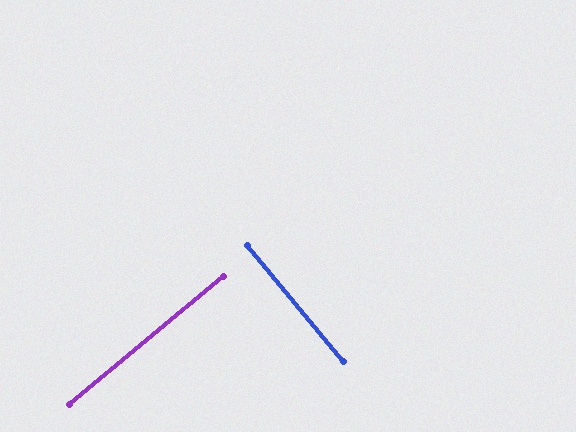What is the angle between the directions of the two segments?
Approximately 90 degrees.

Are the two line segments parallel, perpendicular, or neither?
Perpendicular — they meet at approximately 90°.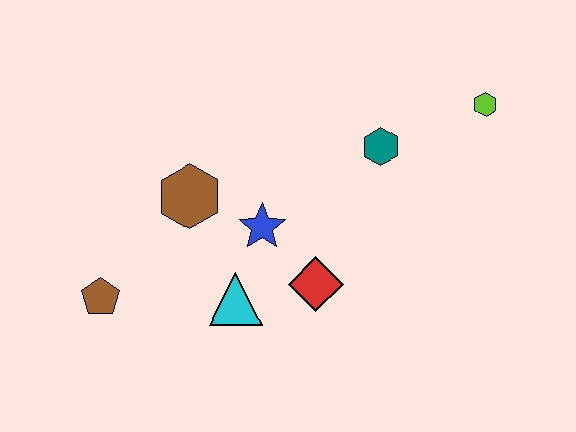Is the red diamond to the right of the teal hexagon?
No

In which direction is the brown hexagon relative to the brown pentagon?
The brown hexagon is above the brown pentagon.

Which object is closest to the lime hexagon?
The teal hexagon is closest to the lime hexagon.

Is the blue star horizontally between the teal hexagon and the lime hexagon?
No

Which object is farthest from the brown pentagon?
The lime hexagon is farthest from the brown pentagon.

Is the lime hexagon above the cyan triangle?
Yes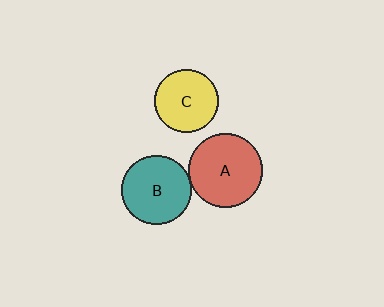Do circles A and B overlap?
Yes.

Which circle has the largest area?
Circle A (red).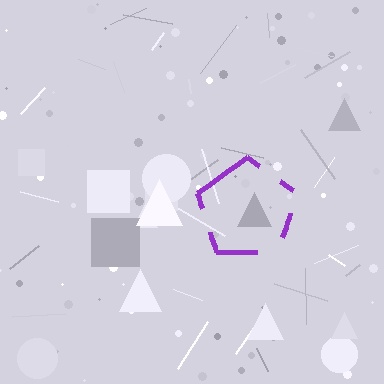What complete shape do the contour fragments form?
The contour fragments form a pentagon.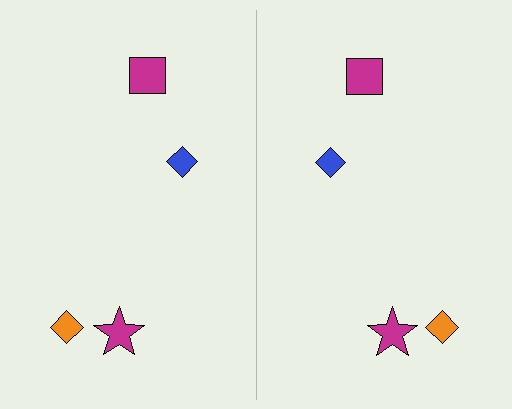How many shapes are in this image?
There are 8 shapes in this image.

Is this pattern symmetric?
Yes, this pattern has bilateral (reflection) symmetry.